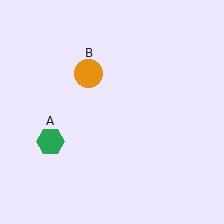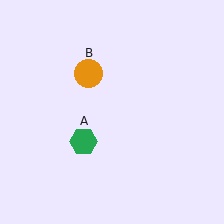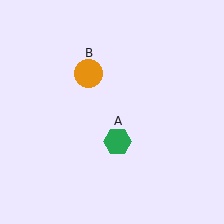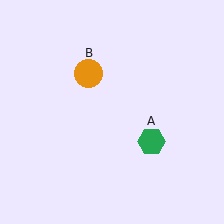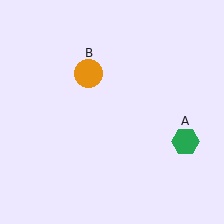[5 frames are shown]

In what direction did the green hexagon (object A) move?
The green hexagon (object A) moved right.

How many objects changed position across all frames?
1 object changed position: green hexagon (object A).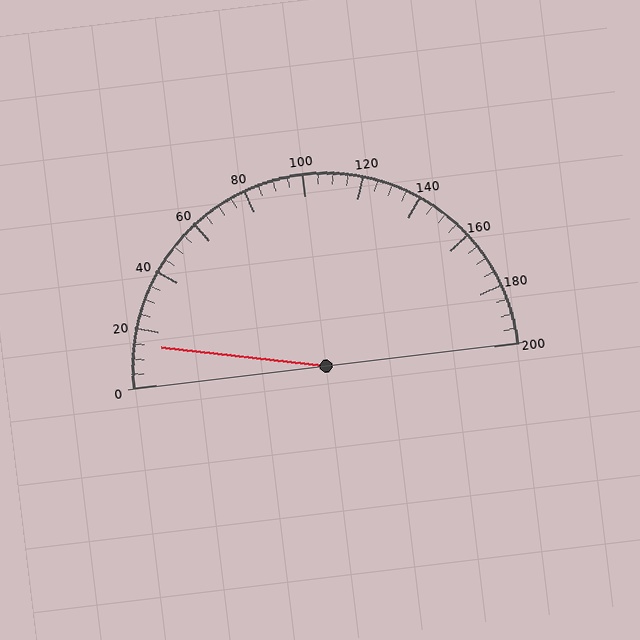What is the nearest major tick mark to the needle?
The nearest major tick mark is 20.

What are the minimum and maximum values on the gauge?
The gauge ranges from 0 to 200.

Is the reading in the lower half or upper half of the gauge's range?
The reading is in the lower half of the range (0 to 200).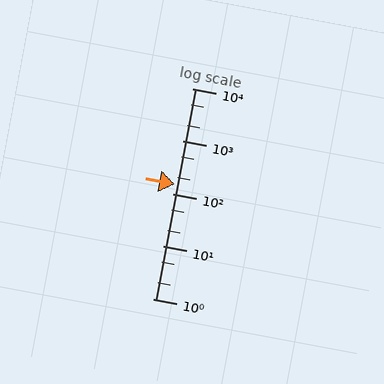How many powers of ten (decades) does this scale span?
The scale spans 4 decades, from 1 to 10000.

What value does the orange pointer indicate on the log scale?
The pointer indicates approximately 150.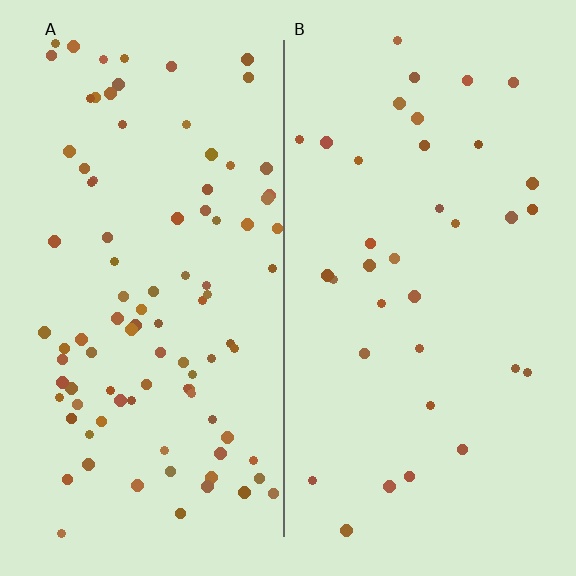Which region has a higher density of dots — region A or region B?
A (the left).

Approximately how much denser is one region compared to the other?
Approximately 2.7× — region A over region B.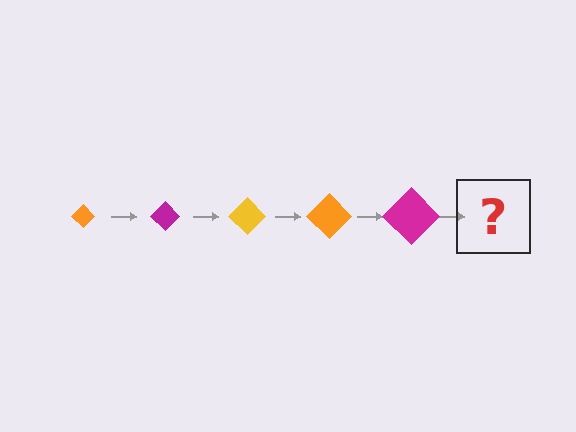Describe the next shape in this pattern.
It should be a yellow diamond, larger than the previous one.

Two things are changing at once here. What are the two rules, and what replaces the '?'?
The two rules are that the diamond grows larger each step and the color cycles through orange, magenta, and yellow. The '?' should be a yellow diamond, larger than the previous one.